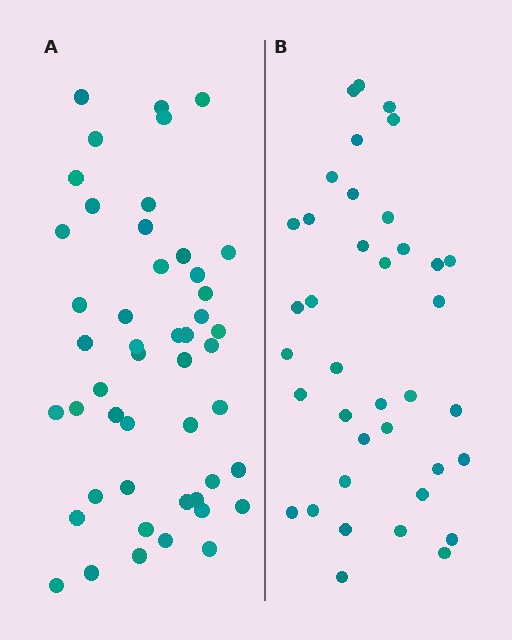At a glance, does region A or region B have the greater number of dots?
Region A (the left region) has more dots.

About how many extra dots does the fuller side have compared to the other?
Region A has roughly 10 or so more dots than region B.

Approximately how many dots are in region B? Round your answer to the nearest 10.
About 40 dots. (The exact count is 38, which rounds to 40.)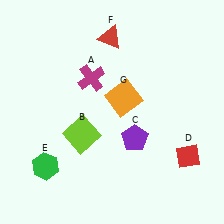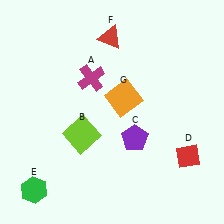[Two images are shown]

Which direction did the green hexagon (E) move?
The green hexagon (E) moved down.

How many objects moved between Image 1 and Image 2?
1 object moved between the two images.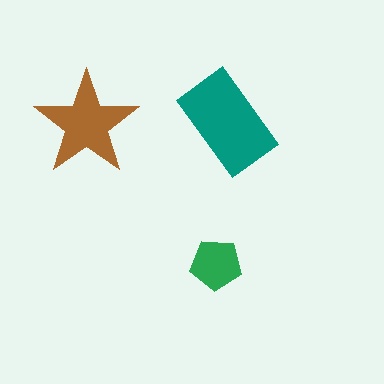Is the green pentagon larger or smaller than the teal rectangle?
Smaller.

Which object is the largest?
The teal rectangle.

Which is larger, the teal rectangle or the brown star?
The teal rectangle.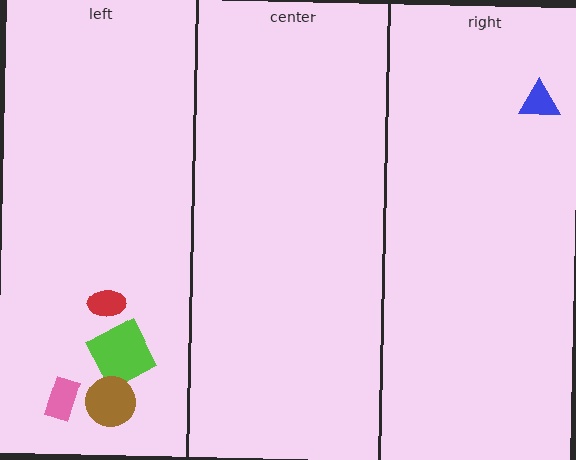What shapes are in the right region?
The blue triangle.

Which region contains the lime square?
The left region.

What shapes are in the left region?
The red ellipse, the lime square, the brown circle, the pink rectangle.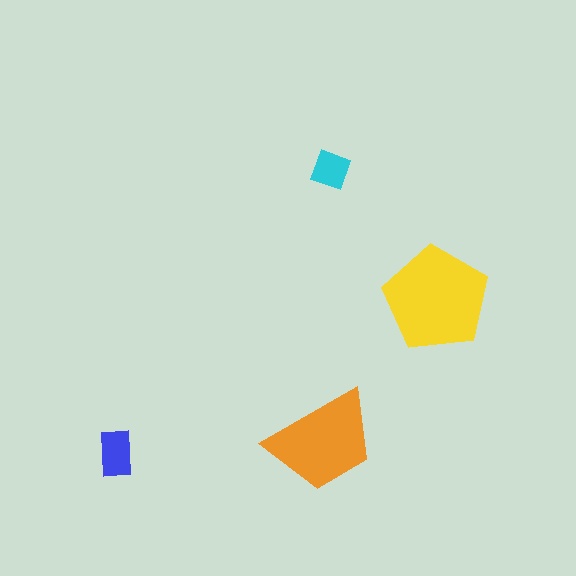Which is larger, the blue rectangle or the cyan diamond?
The blue rectangle.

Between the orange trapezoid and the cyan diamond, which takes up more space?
The orange trapezoid.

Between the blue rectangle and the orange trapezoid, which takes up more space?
The orange trapezoid.